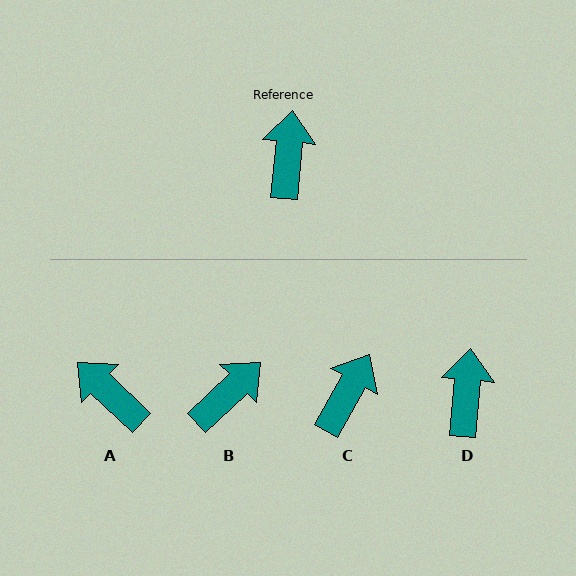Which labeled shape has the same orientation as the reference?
D.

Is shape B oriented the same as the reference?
No, it is off by about 41 degrees.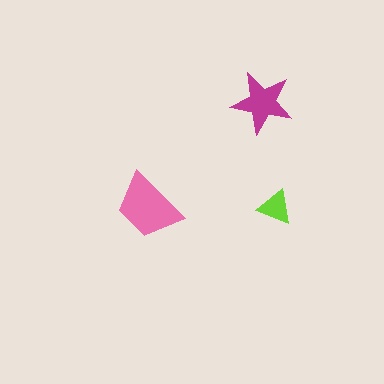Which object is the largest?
The pink trapezoid.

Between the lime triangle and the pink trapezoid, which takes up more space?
The pink trapezoid.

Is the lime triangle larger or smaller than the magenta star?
Smaller.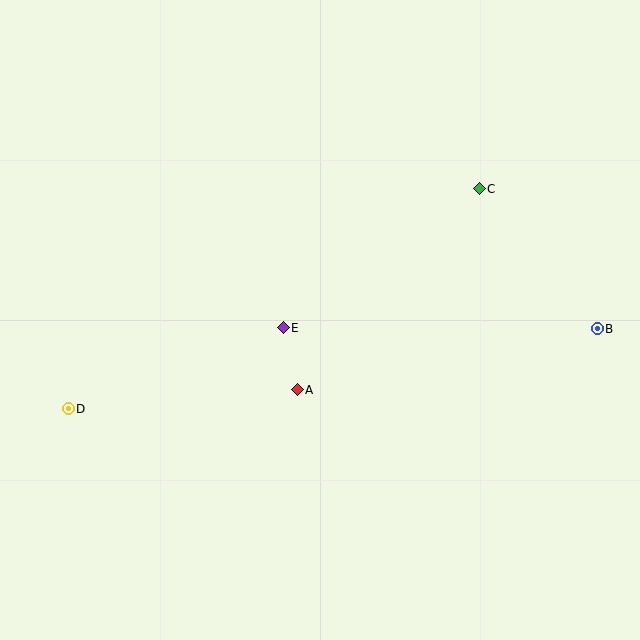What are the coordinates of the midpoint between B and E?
The midpoint between B and E is at (440, 328).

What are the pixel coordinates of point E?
Point E is at (283, 328).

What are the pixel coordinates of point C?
Point C is at (479, 189).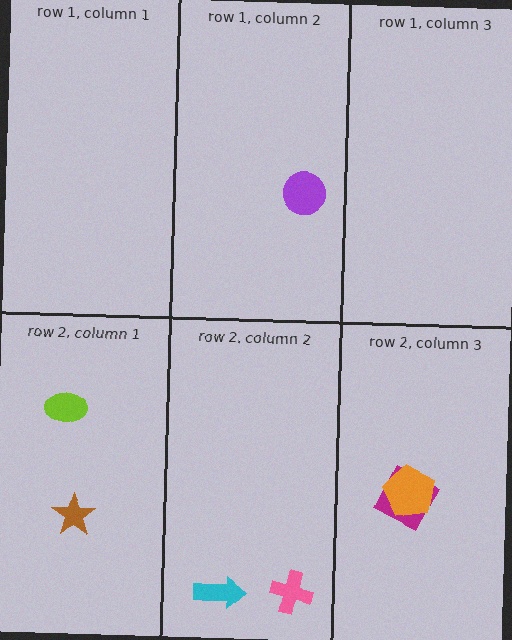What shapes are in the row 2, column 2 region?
The cyan arrow, the pink cross.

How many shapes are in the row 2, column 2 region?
2.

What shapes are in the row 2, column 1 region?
The lime ellipse, the brown star.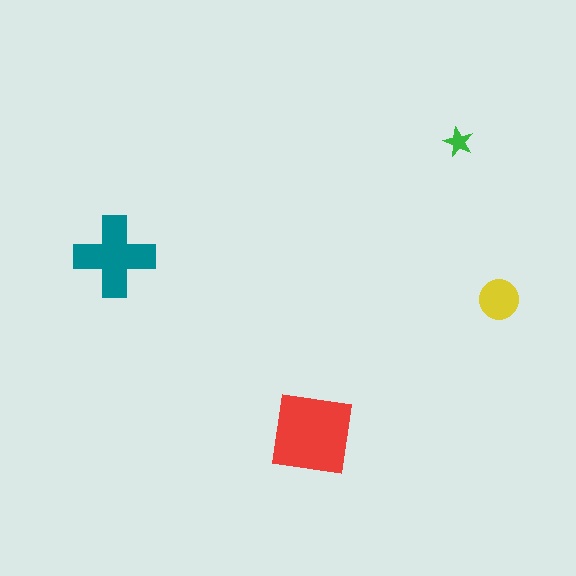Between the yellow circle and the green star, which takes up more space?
The yellow circle.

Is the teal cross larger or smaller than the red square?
Smaller.